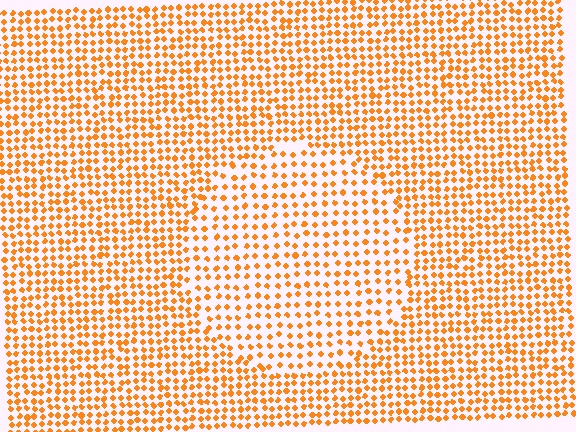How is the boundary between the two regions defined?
The boundary is defined by a change in element density (approximately 1.6x ratio). All elements are the same color, size, and shape.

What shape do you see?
I see a circle.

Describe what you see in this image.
The image contains small orange elements arranged at two different densities. A circle-shaped region is visible where the elements are less densely packed than the surrounding area.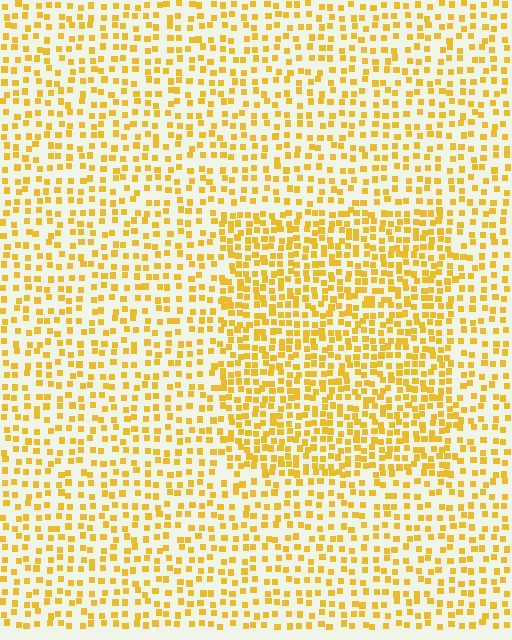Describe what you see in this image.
The image contains small yellow elements arranged at two different densities. A rectangle-shaped region is visible where the elements are more densely packed than the surrounding area.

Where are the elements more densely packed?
The elements are more densely packed inside the rectangle boundary.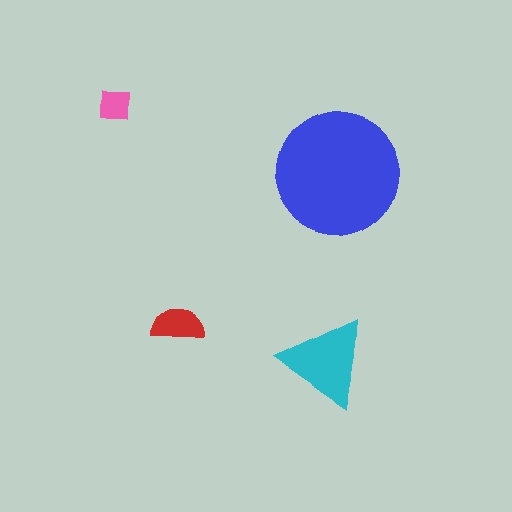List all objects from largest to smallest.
The blue circle, the cyan triangle, the red semicircle, the pink square.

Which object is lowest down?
The cyan triangle is bottommost.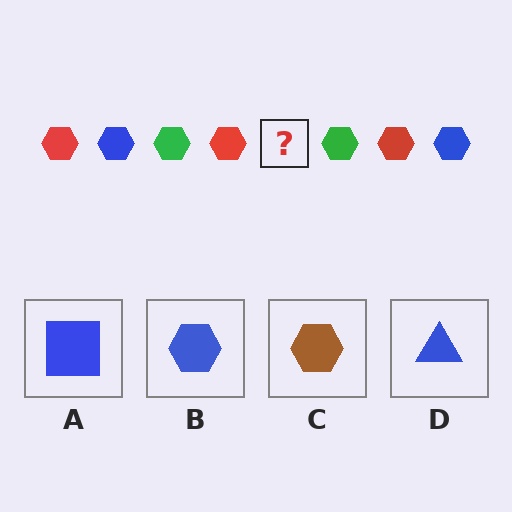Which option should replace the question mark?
Option B.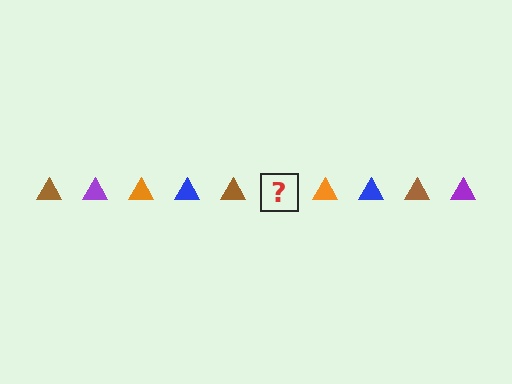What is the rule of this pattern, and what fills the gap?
The rule is that the pattern cycles through brown, purple, orange, blue triangles. The gap should be filled with a purple triangle.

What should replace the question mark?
The question mark should be replaced with a purple triangle.